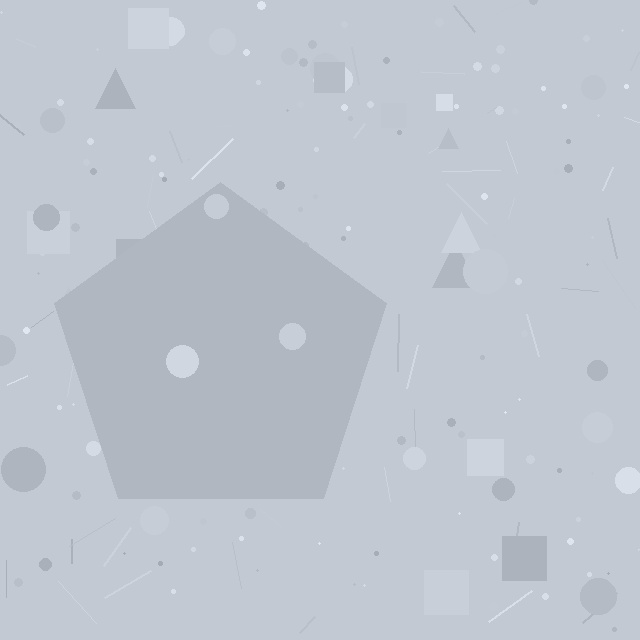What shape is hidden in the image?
A pentagon is hidden in the image.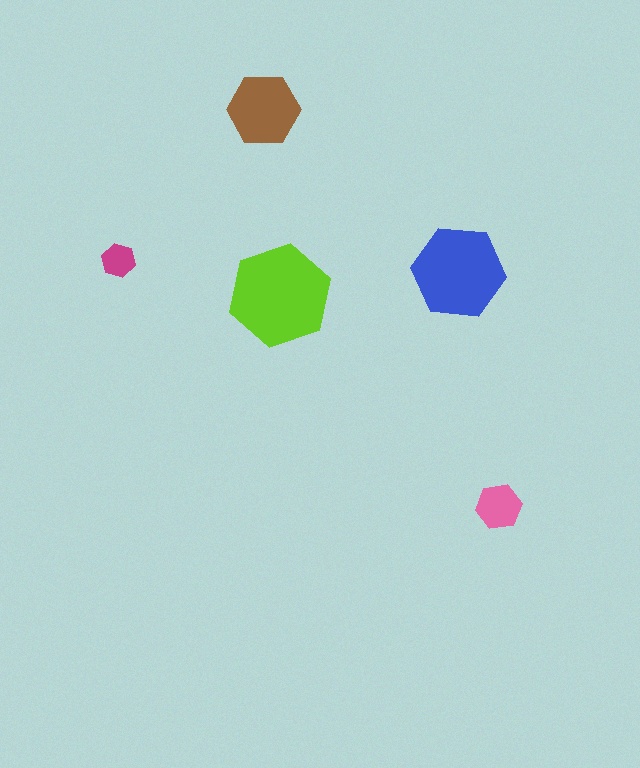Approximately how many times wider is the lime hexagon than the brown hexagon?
About 1.5 times wider.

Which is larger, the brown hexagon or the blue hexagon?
The blue one.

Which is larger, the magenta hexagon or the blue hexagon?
The blue one.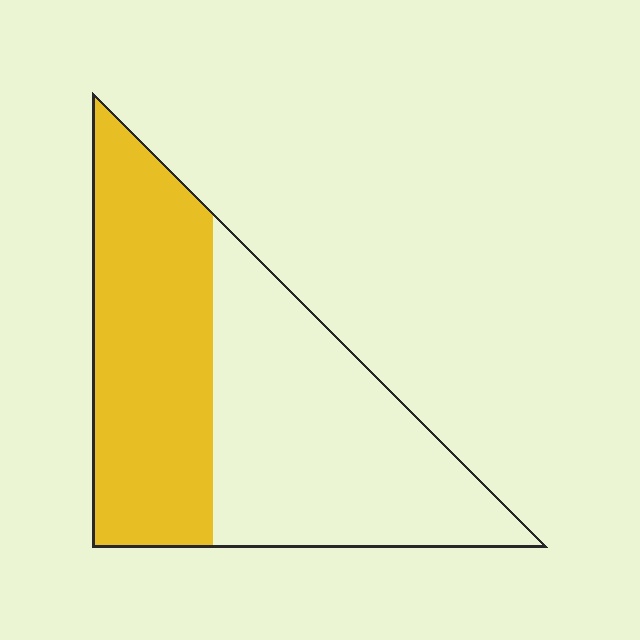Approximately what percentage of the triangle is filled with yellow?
Approximately 45%.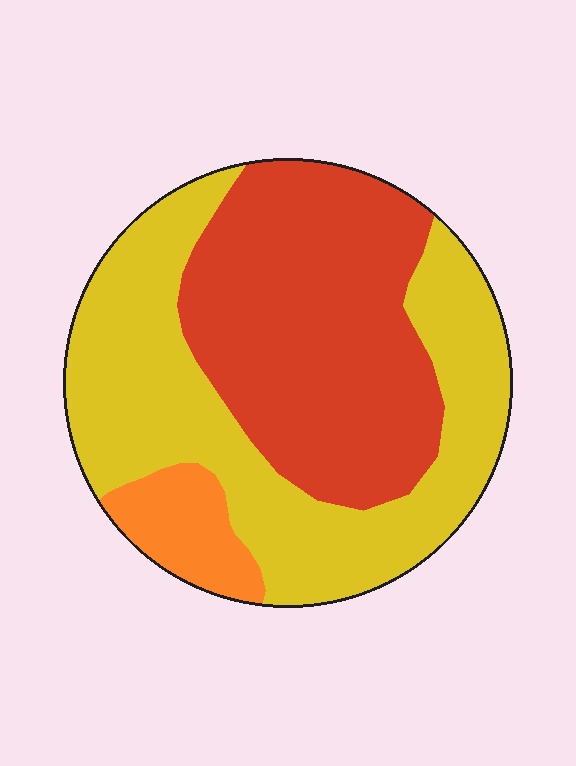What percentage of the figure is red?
Red covers around 45% of the figure.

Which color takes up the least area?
Orange, at roughly 10%.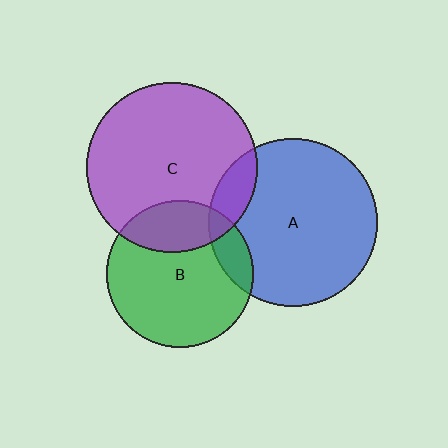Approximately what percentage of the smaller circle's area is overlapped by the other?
Approximately 25%.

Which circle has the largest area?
Circle C (purple).